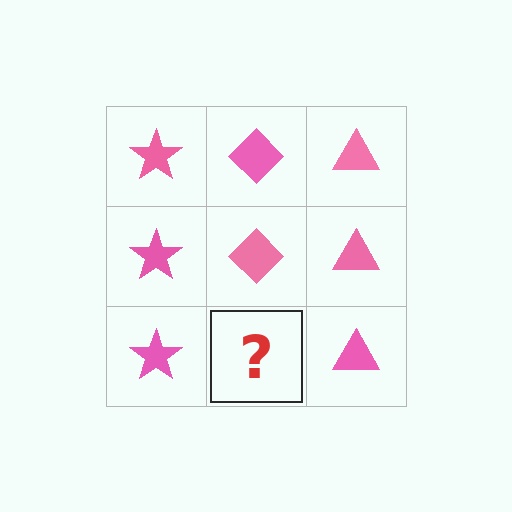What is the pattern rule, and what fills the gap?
The rule is that each column has a consistent shape. The gap should be filled with a pink diamond.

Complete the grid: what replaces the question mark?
The question mark should be replaced with a pink diamond.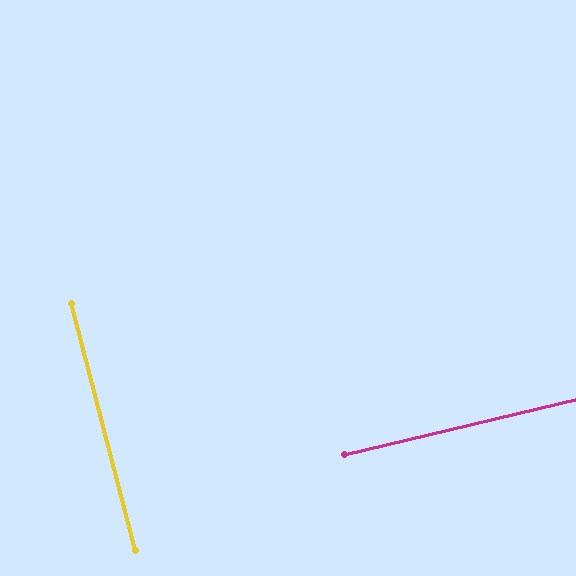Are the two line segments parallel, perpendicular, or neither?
Perpendicular — they meet at approximately 89°.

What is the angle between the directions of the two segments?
Approximately 89 degrees.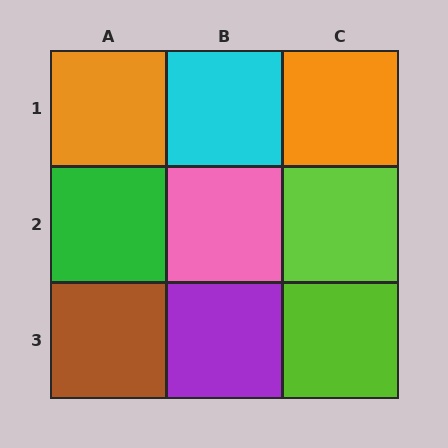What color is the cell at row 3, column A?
Brown.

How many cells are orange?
2 cells are orange.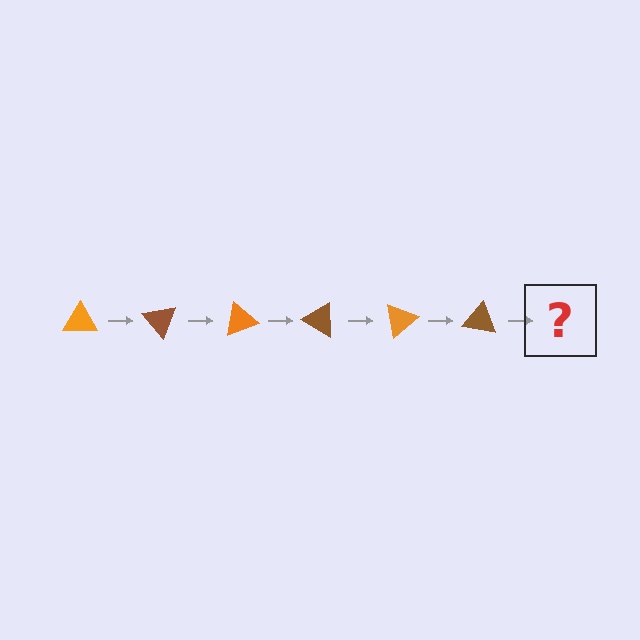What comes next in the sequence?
The next element should be an orange triangle, rotated 300 degrees from the start.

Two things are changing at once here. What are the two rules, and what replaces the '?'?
The two rules are that it rotates 50 degrees each step and the color cycles through orange and brown. The '?' should be an orange triangle, rotated 300 degrees from the start.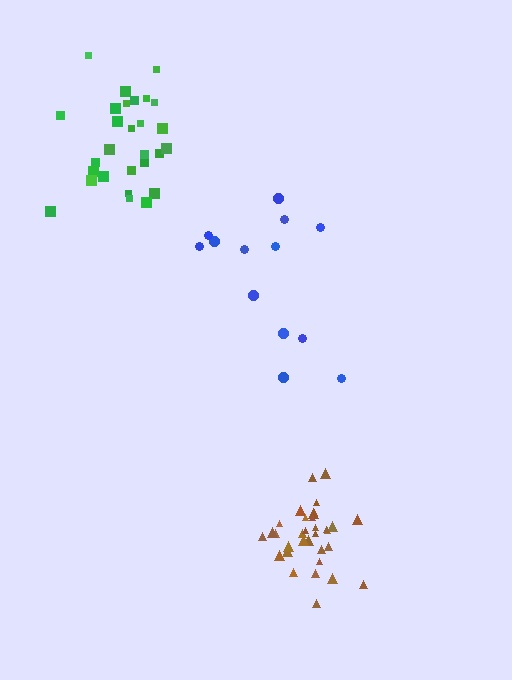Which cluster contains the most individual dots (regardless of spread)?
Brown (33).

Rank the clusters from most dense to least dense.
brown, green, blue.